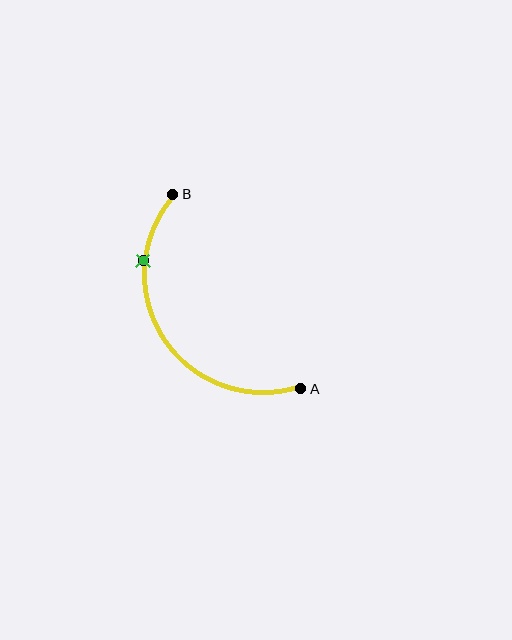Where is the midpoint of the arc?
The arc midpoint is the point on the curve farthest from the straight line joining A and B. It sits to the left of that line.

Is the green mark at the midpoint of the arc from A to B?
No. The green mark lies on the arc but is closer to endpoint B. The arc midpoint would be at the point on the curve equidistant along the arc from both A and B.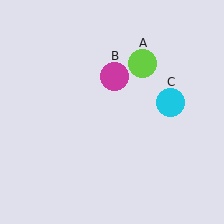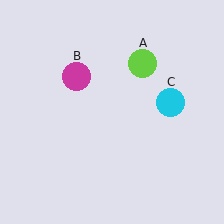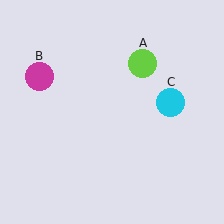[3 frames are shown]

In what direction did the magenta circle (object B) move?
The magenta circle (object B) moved left.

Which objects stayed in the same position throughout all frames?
Lime circle (object A) and cyan circle (object C) remained stationary.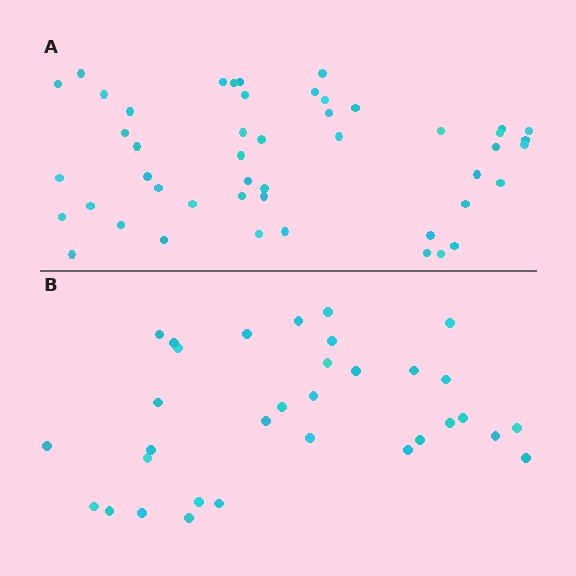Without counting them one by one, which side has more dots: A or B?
Region A (the top region) has more dots.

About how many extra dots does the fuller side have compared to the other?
Region A has approximately 15 more dots than region B.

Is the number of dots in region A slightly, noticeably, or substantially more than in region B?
Region A has substantially more. The ratio is roughly 1.5 to 1.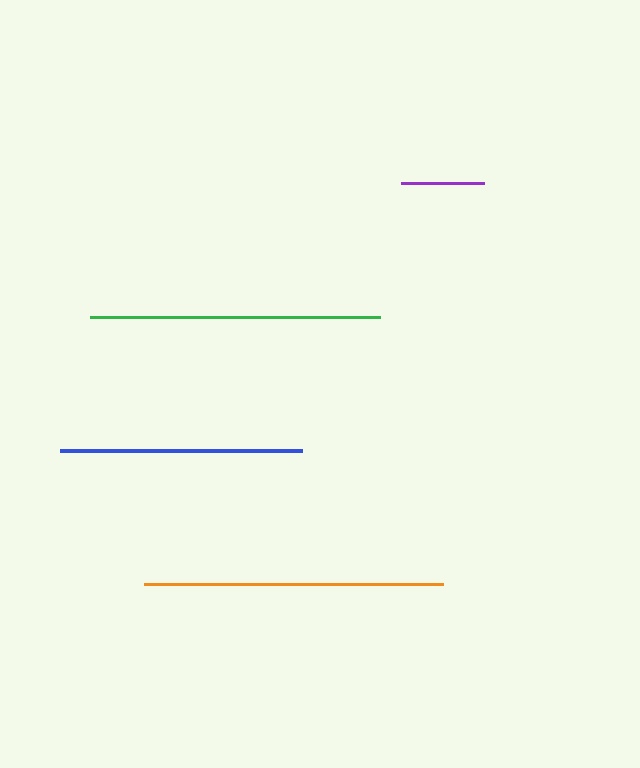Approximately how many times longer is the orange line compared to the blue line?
The orange line is approximately 1.2 times the length of the blue line.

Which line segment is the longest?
The orange line is the longest at approximately 300 pixels.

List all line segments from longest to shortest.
From longest to shortest: orange, green, blue, purple.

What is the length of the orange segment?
The orange segment is approximately 300 pixels long.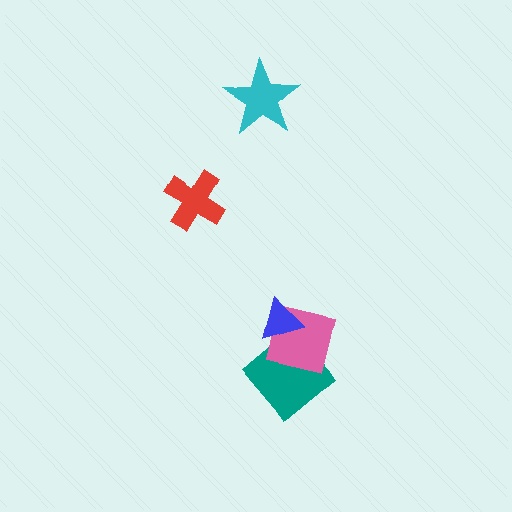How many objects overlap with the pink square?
2 objects overlap with the pink square.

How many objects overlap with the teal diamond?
2 objects overlap with the teal diamond.